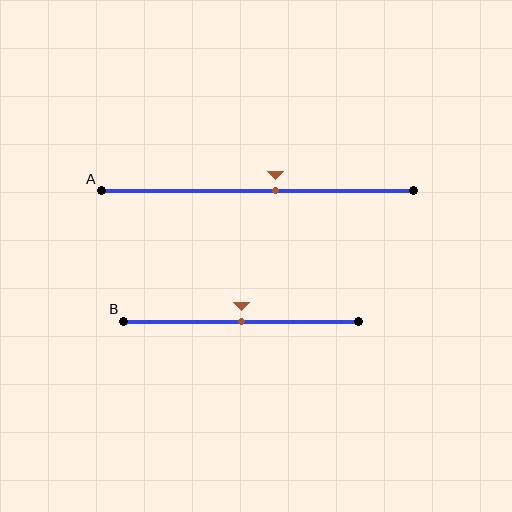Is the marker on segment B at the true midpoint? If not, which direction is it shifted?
Yes, the marker on segment B is at the true midpoint.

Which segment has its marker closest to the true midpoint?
Segment B has its marker closest to the true midpoint.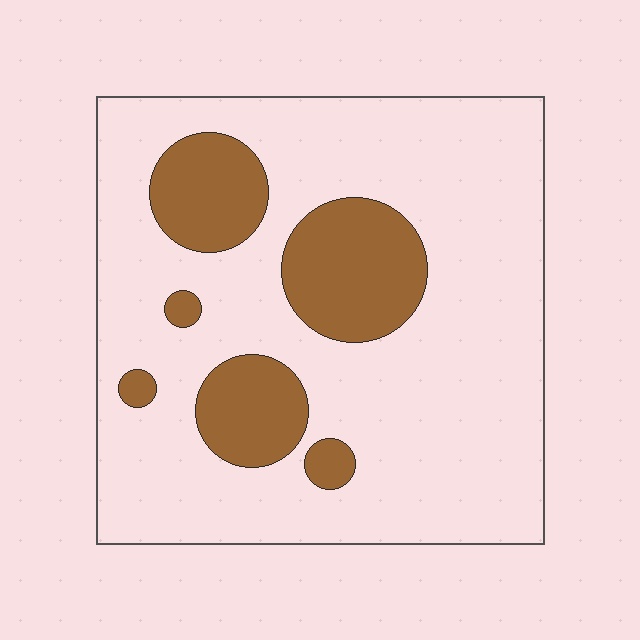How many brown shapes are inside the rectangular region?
6.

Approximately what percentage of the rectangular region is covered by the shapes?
Approximately 20%.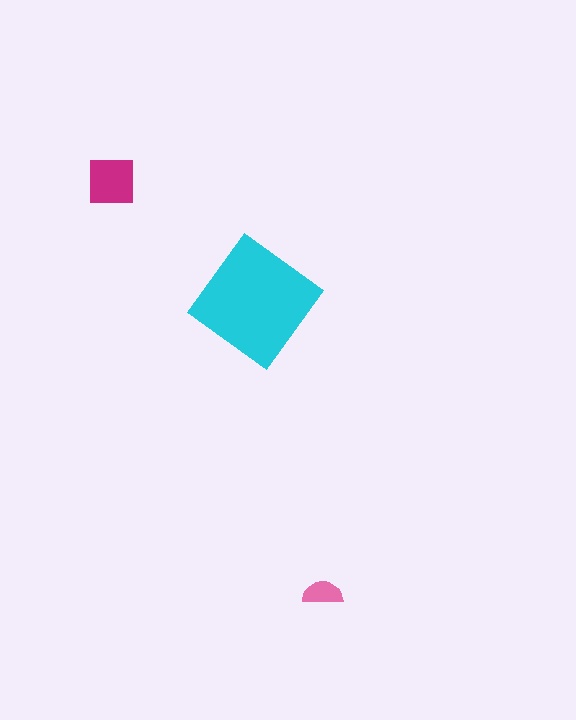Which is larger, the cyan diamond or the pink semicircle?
The cyan diamond.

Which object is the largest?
The cyan diamond.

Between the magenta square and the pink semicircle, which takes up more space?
The magenta square.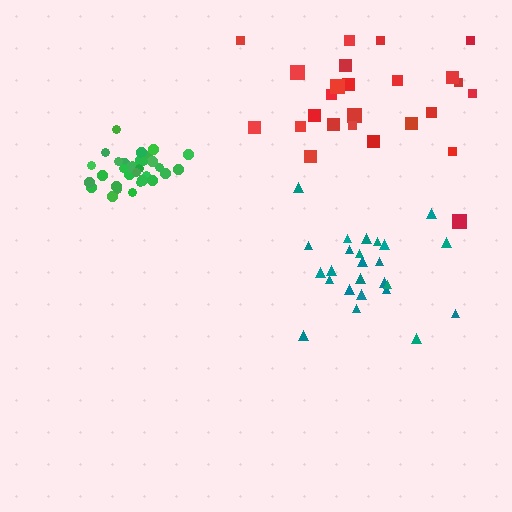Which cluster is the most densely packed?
Green.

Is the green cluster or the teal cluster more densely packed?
Green.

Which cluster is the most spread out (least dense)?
Red.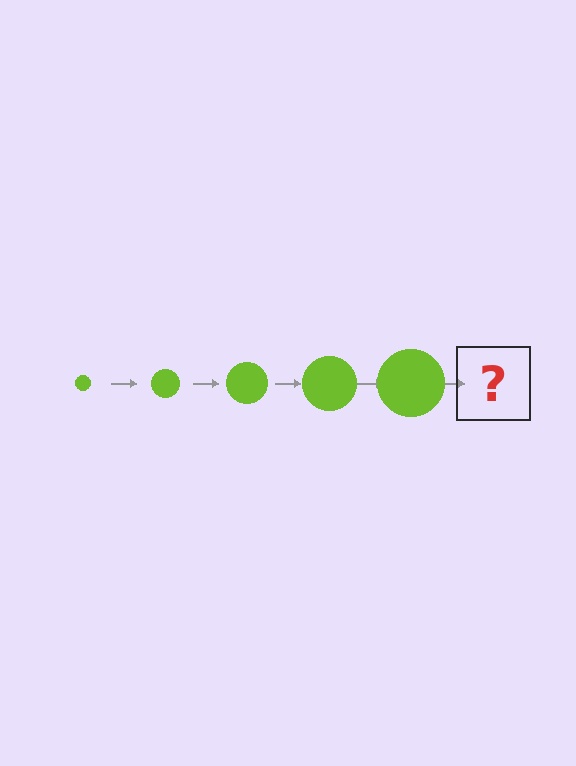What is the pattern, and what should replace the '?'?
The pattern is that the circle gets progressively larger each step. The '?' should be a lime circle, larger than the previous one.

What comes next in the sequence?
The next element should be a lime circle, larger than the previous one.